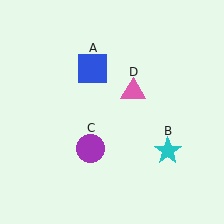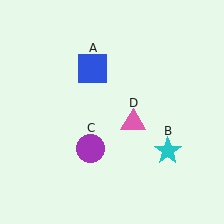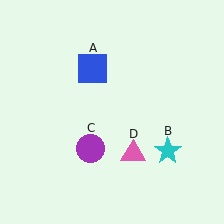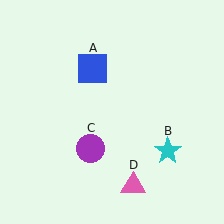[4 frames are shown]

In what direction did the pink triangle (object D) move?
The pink triangle (object D) moved down.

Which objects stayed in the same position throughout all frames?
Blue square (object A) and cyan star (object B) and purple circle (object C) remained stationary.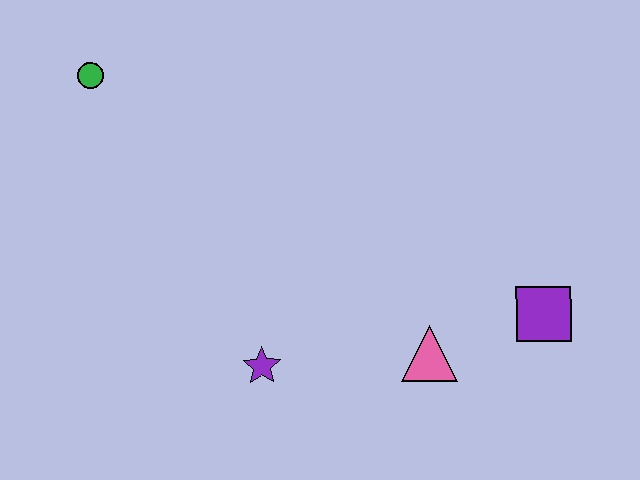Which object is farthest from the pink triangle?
The green circle is farthest from the pink triangle.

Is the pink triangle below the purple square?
Yes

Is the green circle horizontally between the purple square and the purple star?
No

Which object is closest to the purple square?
The pink triangle is closest to the purple square.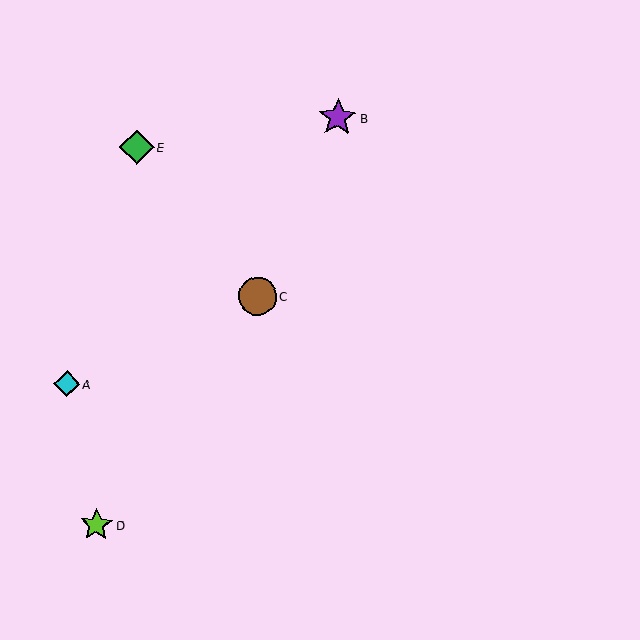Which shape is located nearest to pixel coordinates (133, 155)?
The green diamond (labeled E) at (137, 147) is nearest to that location.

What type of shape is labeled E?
Shape E is a green diamond.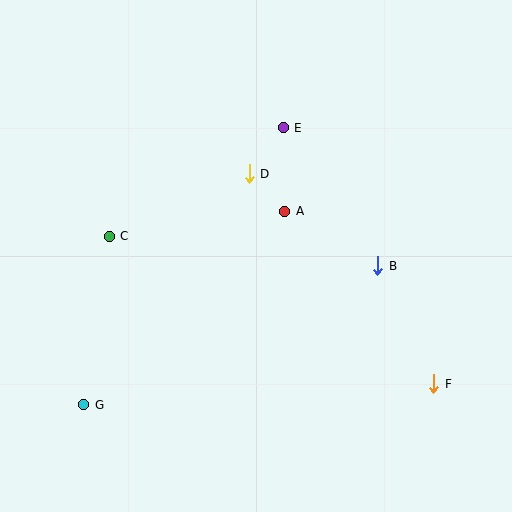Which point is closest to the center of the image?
Point A at (285, 211) is closest to the center.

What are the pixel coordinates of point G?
Point G is at (84, 405).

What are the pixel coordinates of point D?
Point D is at (249, 174).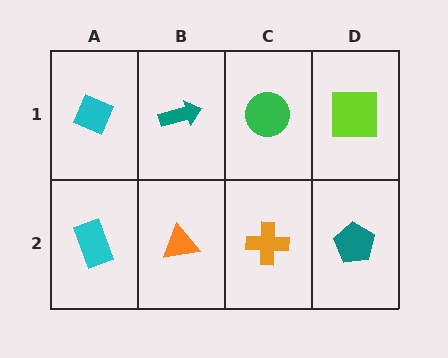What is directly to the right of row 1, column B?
A green circle.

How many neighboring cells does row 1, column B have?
3.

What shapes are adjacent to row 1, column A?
A cyan rectangle (row 2, column A), a teal arrow (row 1, column B).